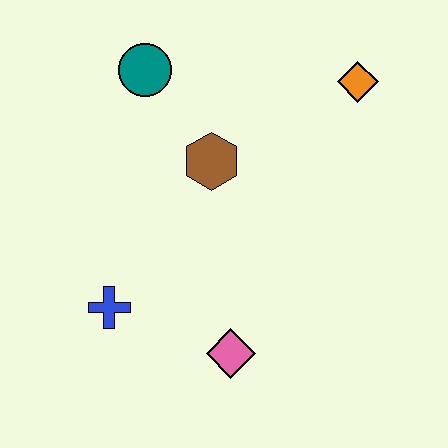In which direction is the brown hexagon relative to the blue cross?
The brown hexagon is above the blue cross.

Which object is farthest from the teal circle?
The pink diamond is farthest from the teal circle.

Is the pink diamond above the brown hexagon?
No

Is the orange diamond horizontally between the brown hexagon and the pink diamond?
No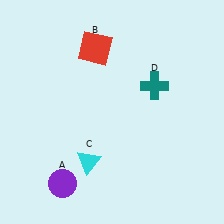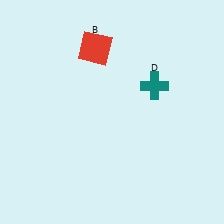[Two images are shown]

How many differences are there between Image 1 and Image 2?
There are 2 differences between the two images.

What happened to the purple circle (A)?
The purple circle (A) was removed in Image 2. It was in the bottom-left area of Image 1.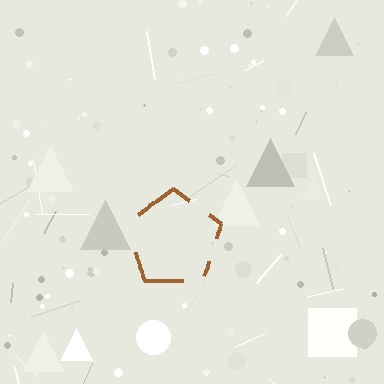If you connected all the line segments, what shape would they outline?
They would outline a pentagon.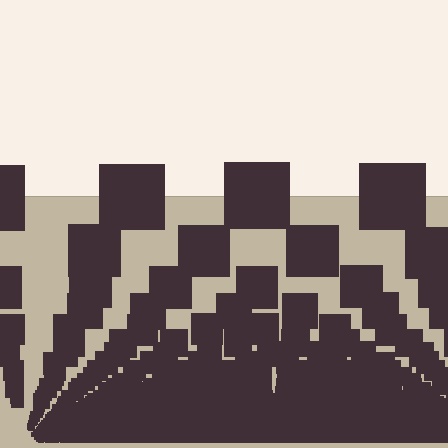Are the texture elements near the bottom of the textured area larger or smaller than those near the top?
Smaller. The gradient is inverted — elements near the bottom are smaller and denser.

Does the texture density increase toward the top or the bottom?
Density increases toward the bottom.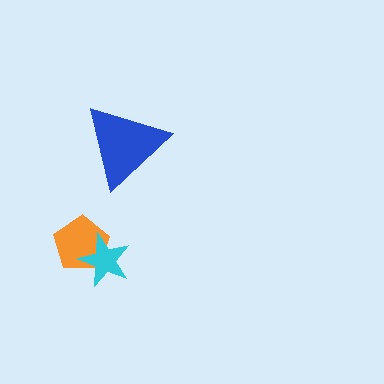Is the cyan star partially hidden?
No, no other shape covers it.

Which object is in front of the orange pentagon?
The cyan star is in front of the orange pentagon.